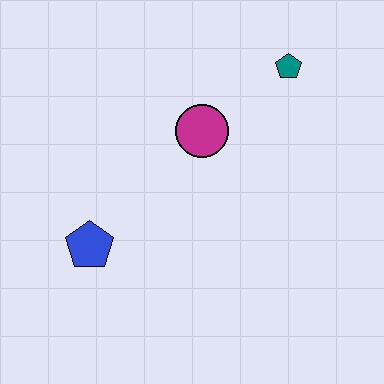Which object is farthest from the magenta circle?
The blue pentagon is farthest from the magenta circle.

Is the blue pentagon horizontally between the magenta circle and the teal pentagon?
No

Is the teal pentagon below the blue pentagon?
No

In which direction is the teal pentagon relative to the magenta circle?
The teal pentagon is to the right of the magenta circle.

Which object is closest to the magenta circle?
The teal pentagon is closest to the magenta circle.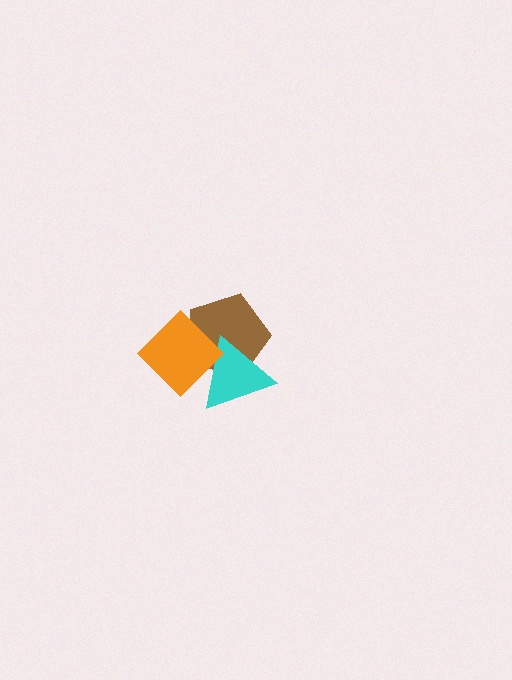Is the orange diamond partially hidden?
No, no other shape covers it.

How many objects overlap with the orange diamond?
2 objects overlap with the orange diamond.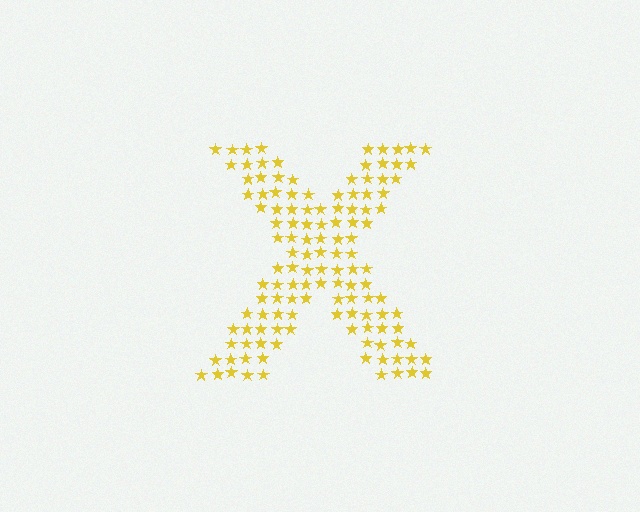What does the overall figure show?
The overall figure shows the letter X.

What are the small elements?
The small elements are stars.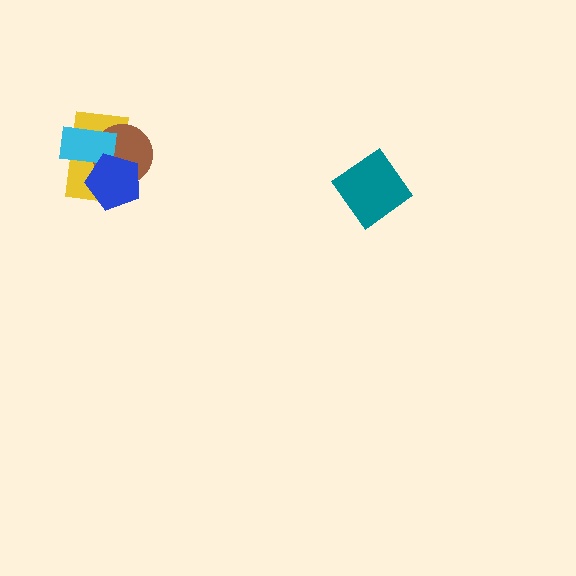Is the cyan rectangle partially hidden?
Yes, it is partially covered by another shape.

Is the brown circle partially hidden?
Yes, it is partially covered by another shape.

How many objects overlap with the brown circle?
3 objects overlap with the brown circle.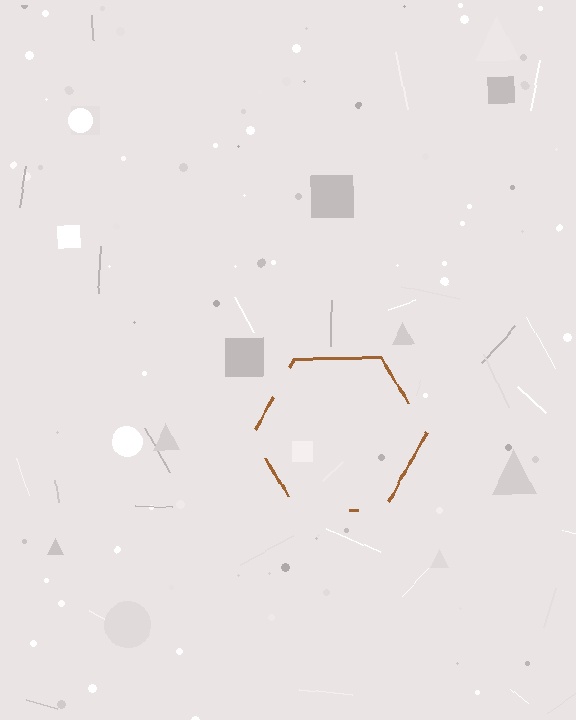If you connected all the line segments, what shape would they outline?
They would outline a hexagon.